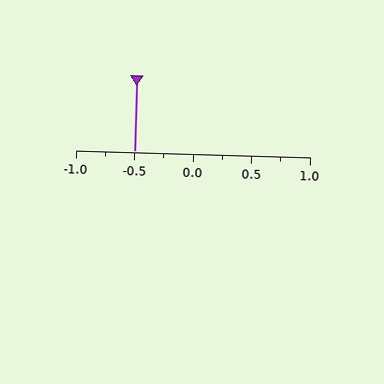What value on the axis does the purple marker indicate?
The marker indicates approximately -0.5.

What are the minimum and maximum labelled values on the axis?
The axis runs from -1.0 to 1.0.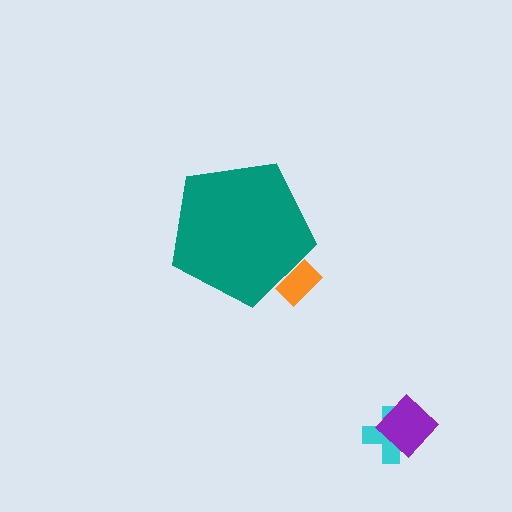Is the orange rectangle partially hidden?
Yes, the orange rectangle is partially hidden behind the teal pentagon.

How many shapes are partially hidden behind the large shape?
1 shape is partially hidden.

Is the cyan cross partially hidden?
No, the cyan cross is fully visible.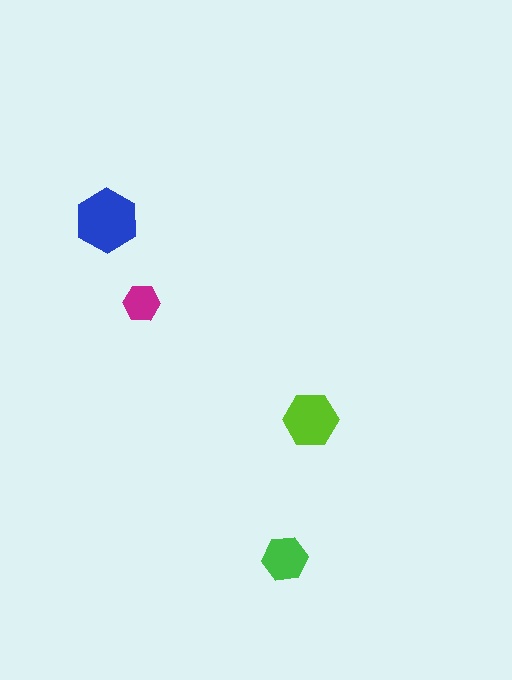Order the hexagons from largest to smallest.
the blue one, the lime one, the green one, the magenta one.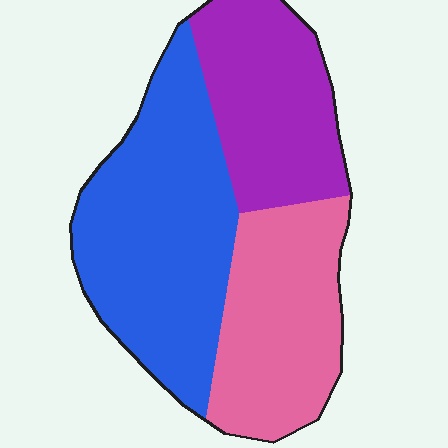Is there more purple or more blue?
Blue.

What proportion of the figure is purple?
Purple takes up between a sixth and a third of the figure.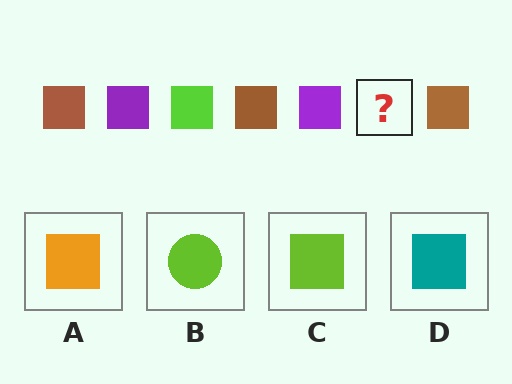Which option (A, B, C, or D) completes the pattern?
C.